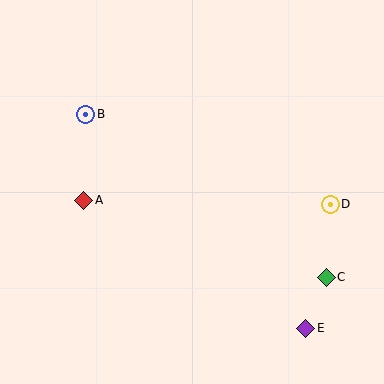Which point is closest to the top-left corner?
Point B is closest to the top-left corner.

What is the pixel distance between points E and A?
The distance between E and A is 256 pixels.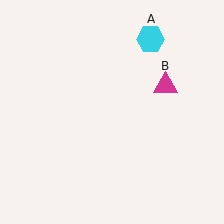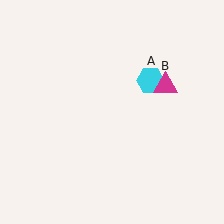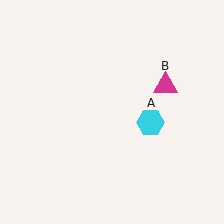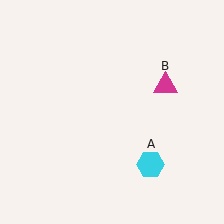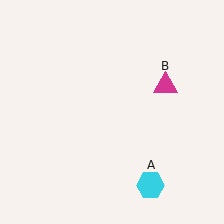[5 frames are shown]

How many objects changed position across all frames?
1 object changed position: cyan hexagon (object A).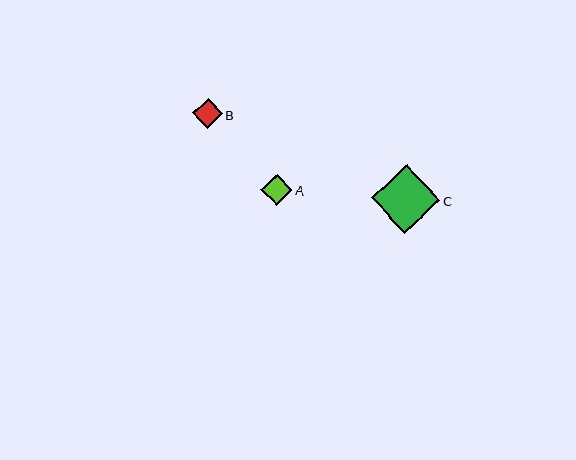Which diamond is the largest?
Diamond C is the largest with a size of approximately 69 pixels.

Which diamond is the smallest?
Diamond B is the smallest with a size of approximately 29 pixels.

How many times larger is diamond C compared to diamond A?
Diamond C is approximately 2.2 times the size of diamond A.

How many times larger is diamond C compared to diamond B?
Diamond C is approximately 2.3 times the size of diamond B.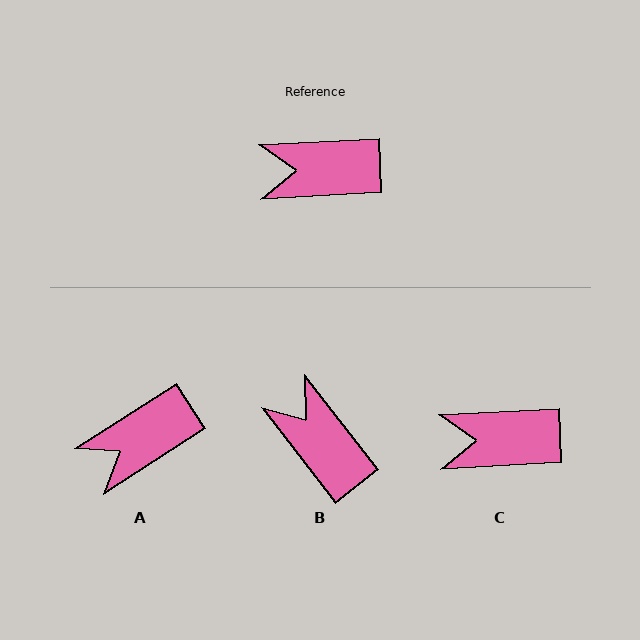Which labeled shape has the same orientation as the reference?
C.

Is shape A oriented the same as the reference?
No, it is off by about 30 degrees.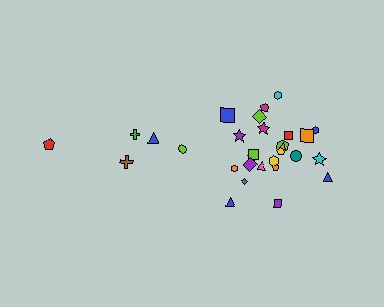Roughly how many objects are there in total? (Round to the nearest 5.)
Roughly 30 objects in total.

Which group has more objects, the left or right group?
The right group.